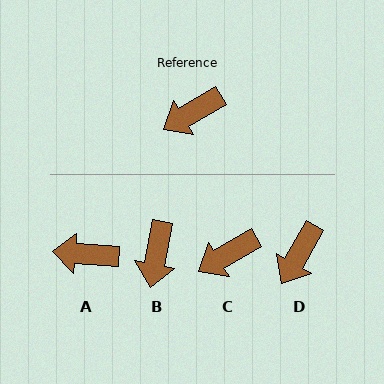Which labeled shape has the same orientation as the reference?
C.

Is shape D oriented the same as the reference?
No, it is off by about 30 degrees.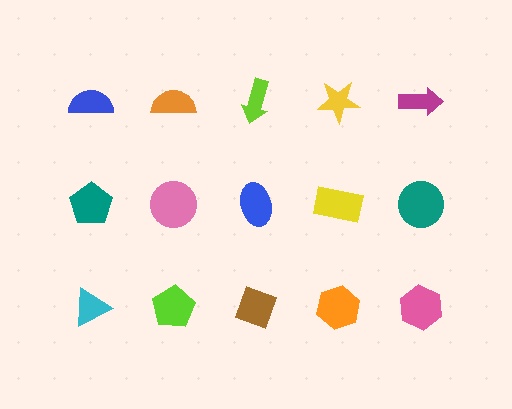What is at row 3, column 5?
A pink hexagon.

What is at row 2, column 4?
A yellow rectangle.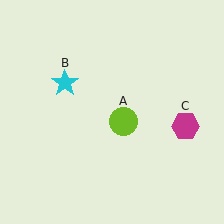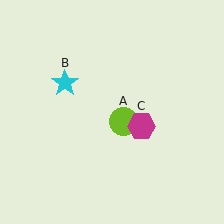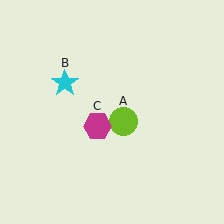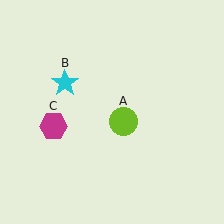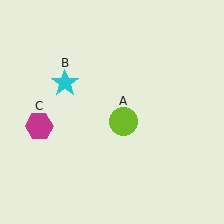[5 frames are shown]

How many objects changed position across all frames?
1 object changed position: magenta hexagon (object C).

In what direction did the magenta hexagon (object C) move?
The magenta hexagon (object C) moved left.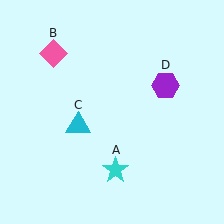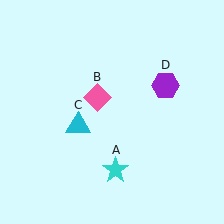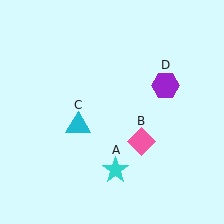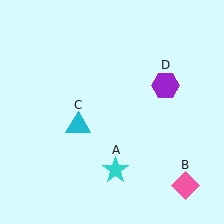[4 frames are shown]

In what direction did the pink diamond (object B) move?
The pink diamond (object B) moved down and to the right.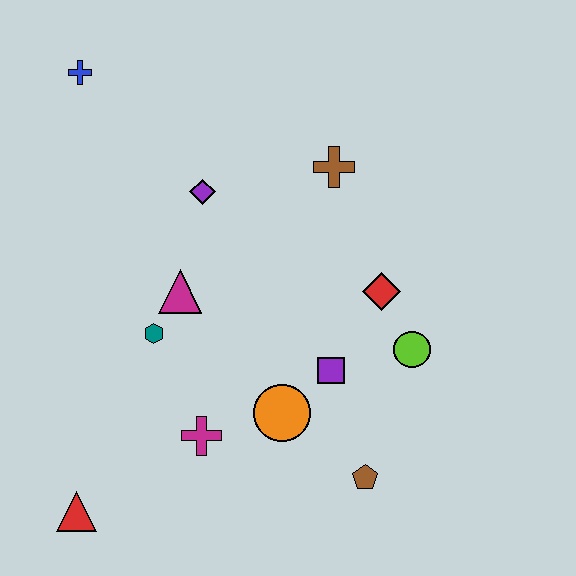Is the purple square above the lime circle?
No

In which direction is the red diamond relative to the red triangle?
The red diamond is to the right of the red triangle.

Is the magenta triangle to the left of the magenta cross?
Yes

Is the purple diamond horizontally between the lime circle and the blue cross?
Yes